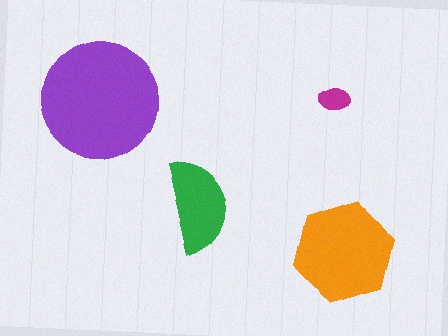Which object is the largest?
The purple circle.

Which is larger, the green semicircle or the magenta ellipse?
The green semicircle.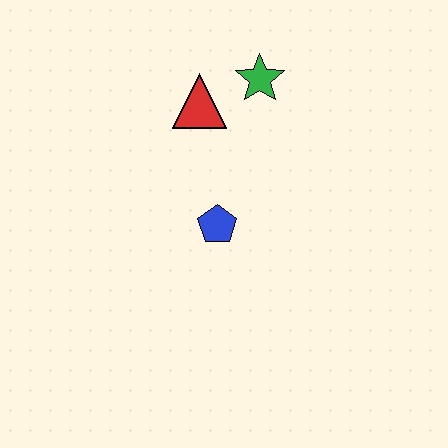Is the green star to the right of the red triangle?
Yes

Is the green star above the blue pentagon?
Yes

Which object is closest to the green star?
The red triangle is closest to the green star.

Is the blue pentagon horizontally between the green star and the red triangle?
Yes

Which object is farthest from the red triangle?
The blue pentagon is farthest from the red triangle.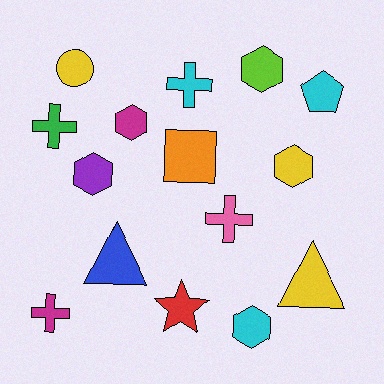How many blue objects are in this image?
There is 1 blue object.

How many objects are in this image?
There are 15 objects.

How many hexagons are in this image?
There are 5 hexagons.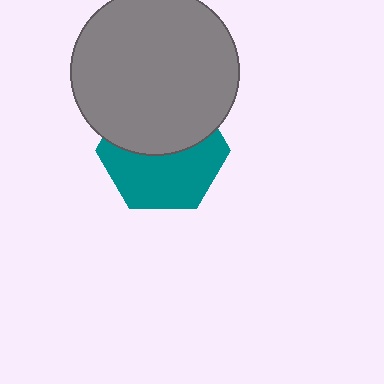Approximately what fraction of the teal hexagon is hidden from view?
Roughly 47% of the teal hexagon is hidden behind the gray circle.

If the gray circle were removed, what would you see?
You would see the complete teal hexagon.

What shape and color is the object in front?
The object in front is a gray circle.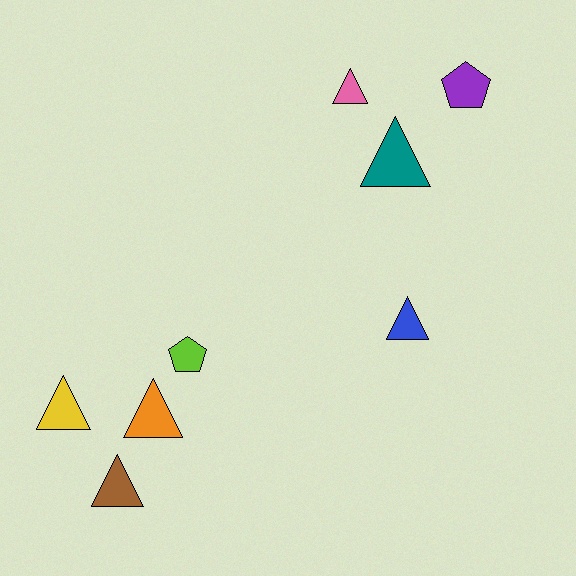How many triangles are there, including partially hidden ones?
There are 6 triangles.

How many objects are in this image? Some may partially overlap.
There are 8 objects.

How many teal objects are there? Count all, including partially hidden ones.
There is 1 teal object.